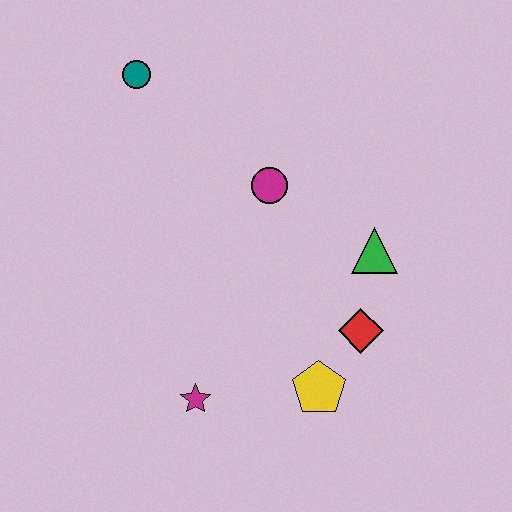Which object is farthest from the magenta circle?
The magenta star is farthest from the magenta circle.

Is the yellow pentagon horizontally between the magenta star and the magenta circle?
No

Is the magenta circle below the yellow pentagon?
No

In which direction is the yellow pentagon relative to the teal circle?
The yellow pentagon is below the teal circle.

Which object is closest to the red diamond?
The yellow pentagon is closest to the red diamond.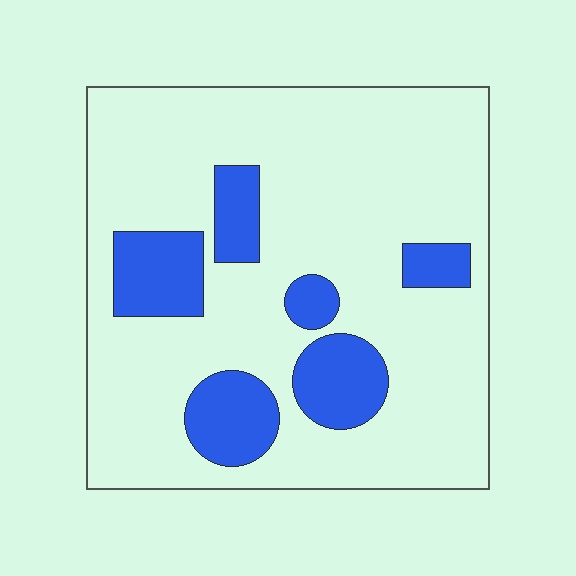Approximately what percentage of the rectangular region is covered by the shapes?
Approximately 20%.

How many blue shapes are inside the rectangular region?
6.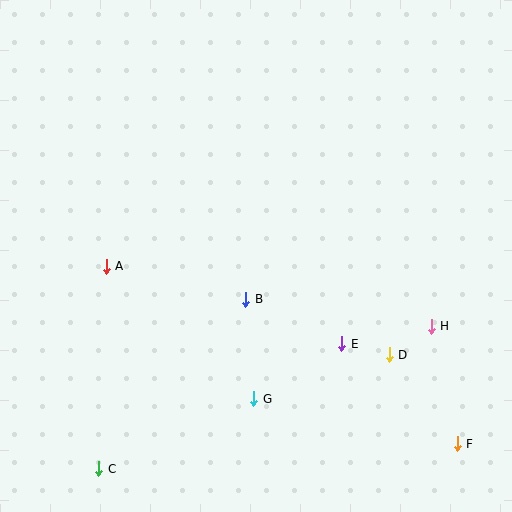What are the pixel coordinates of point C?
Point C is at (99, 469).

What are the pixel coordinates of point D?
Point D is at (389, 355).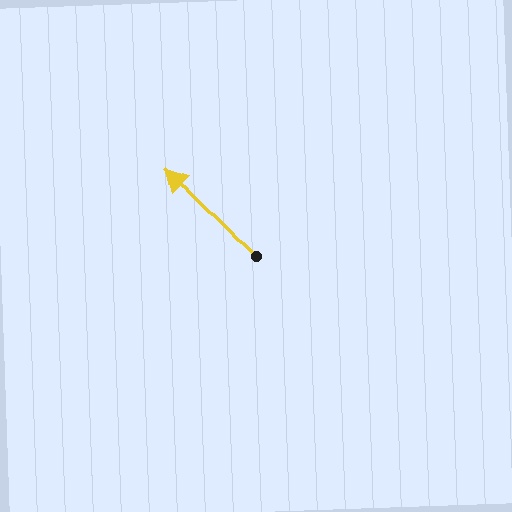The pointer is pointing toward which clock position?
Roughly 11 o'clock.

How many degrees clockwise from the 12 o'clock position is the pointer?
Approximately 316 degrees.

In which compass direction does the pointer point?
Northwest.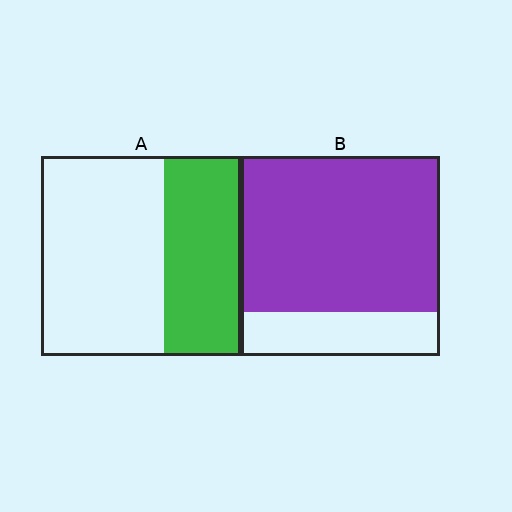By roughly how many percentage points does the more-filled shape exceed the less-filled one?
By roughly 40 percentage points (B over A).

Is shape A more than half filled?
No.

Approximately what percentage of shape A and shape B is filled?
A is approximately 40% and B is approximately 80%.